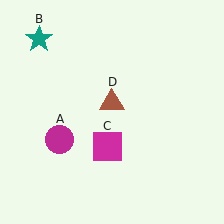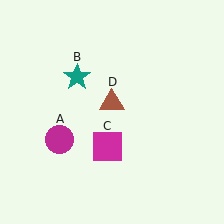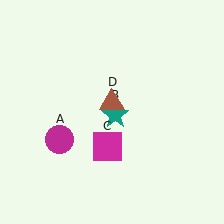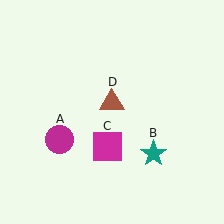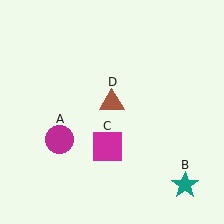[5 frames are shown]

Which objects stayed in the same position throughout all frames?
Magenta circle (object A) and magenta square (object C) and brown triangle (object D) remained stationary.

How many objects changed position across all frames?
1 object changed position: teal star (object B).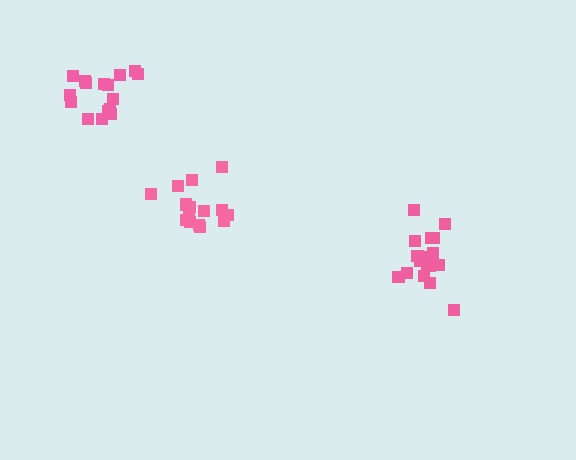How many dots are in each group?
Group 1: 15 dots, Group 2: 17 dots, Group 3: 16 dots (48 total).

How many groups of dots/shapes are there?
There are 3 groups.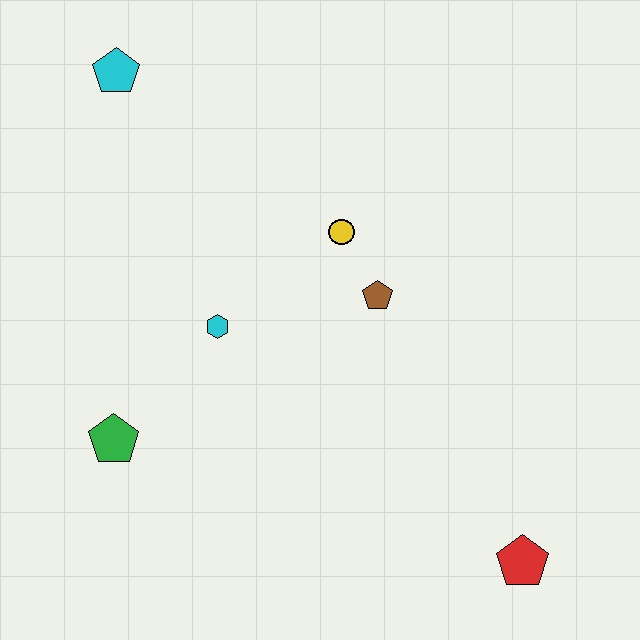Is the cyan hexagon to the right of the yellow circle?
No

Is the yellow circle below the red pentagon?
No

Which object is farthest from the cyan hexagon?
The red pentagon is farthest from the cyan hexagon.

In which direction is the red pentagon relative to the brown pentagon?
The red pentagon is below the brown pentagon.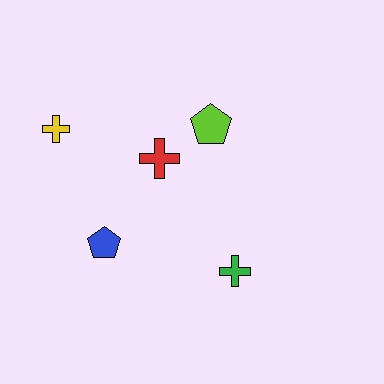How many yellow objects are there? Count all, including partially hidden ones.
There is 1 yellow object.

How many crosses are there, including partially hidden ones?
There are 3 crosses.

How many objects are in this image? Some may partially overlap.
There are 5 objects.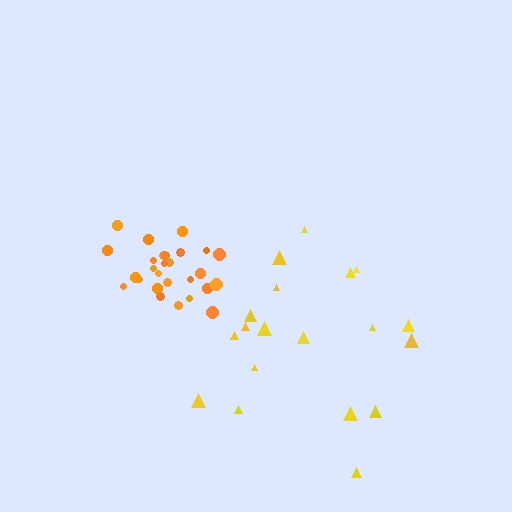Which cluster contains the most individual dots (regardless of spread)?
Orange (27).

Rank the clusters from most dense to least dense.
orange, yellow.